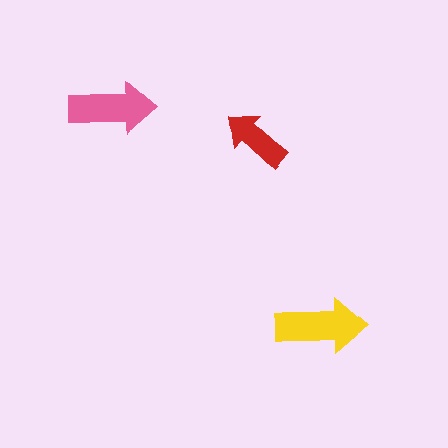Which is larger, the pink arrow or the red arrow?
The pink one.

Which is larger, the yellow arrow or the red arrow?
The yellow one.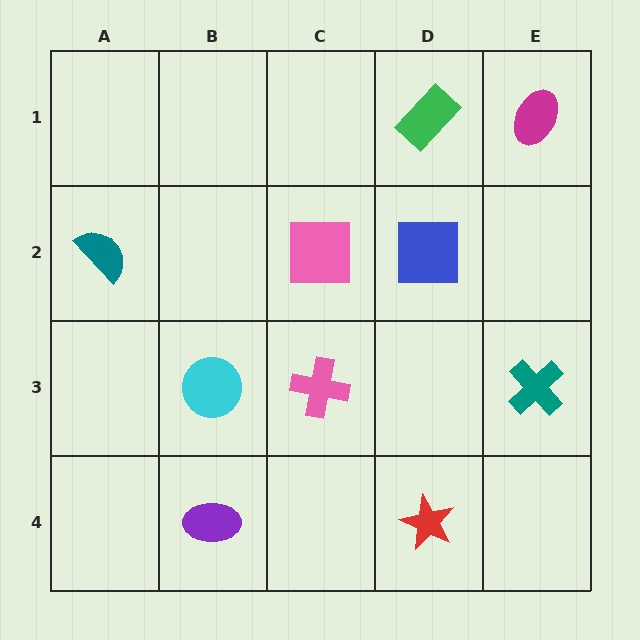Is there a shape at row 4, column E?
No, that cell is empty.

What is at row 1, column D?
A green rectangle.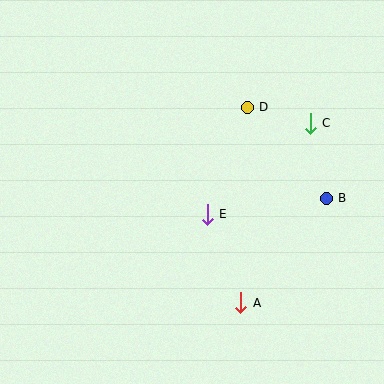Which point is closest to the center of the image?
Point E at (207, 214) is closest to the center.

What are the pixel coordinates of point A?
Point A is at (241, 303).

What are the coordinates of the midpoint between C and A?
The midpoint between C and A is at (275, 213).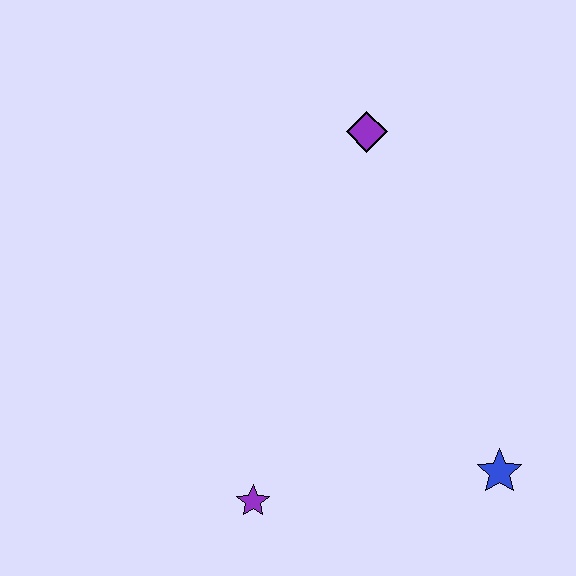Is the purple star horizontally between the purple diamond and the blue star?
No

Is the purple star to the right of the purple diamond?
No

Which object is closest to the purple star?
The blue star is closest to the purple star.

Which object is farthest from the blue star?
The purple diamond is farthest from the blue star.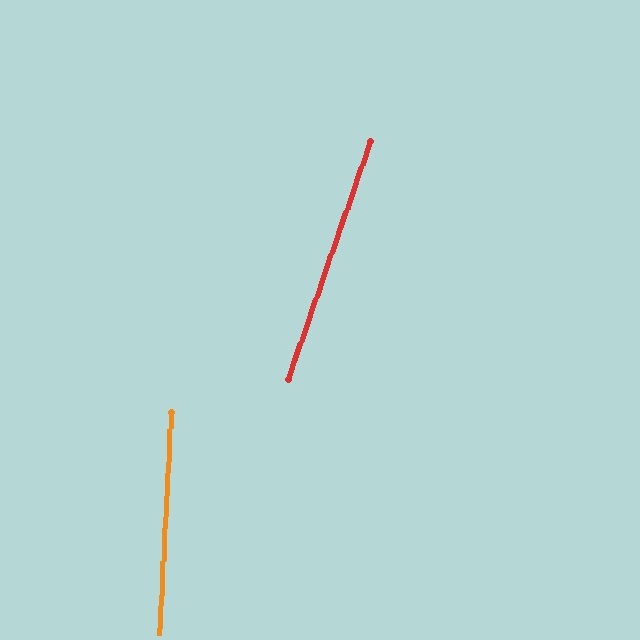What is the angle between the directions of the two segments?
Approximately 16 degrees.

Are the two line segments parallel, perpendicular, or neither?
Neither parallel nor perpendicular — they differ by about 16°.